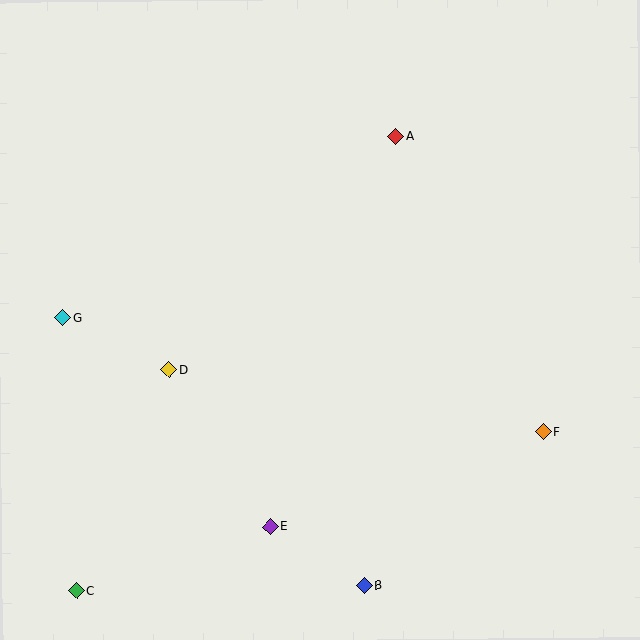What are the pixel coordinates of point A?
Point A is at (396, 136).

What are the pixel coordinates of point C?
Point C is at (76, 591).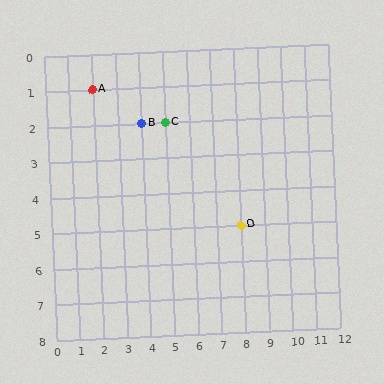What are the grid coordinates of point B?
Point B is at grid coordinates (4, 2).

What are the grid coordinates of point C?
Point C is at grid coordinates (5, 2).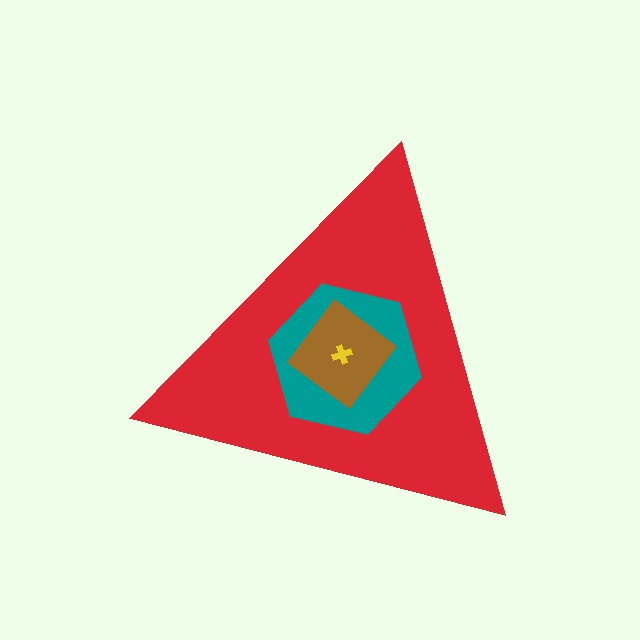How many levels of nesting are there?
4.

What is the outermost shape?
The red triangle.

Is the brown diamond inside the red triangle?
Yes.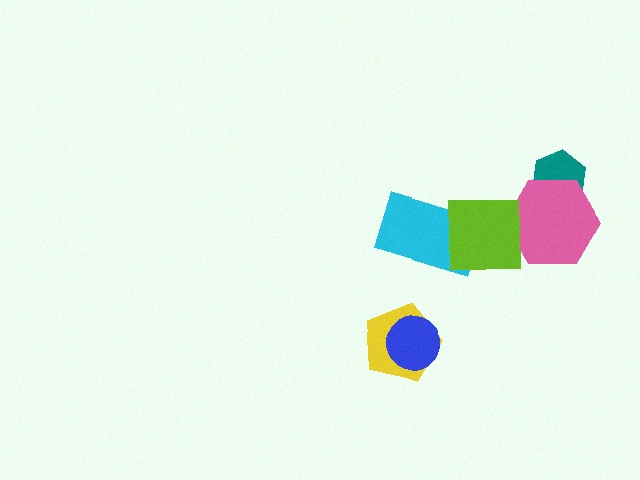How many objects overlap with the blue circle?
1 object overlaps with the blue circle.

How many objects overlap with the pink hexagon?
2 objects overlap with the pink hexagon.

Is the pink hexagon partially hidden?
Yes, it is partially covered by another shape.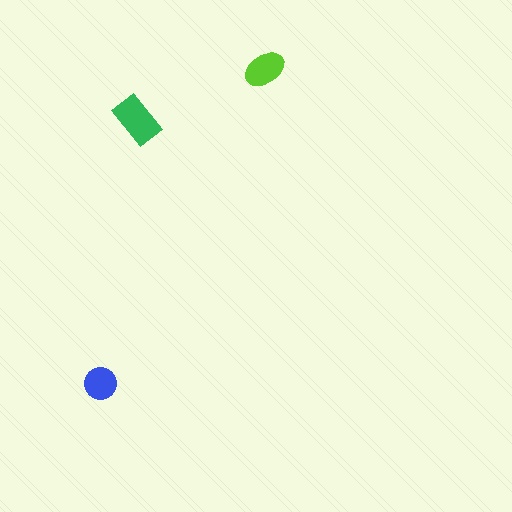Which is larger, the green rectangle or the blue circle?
The green rectangle.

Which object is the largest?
The green rectangle.